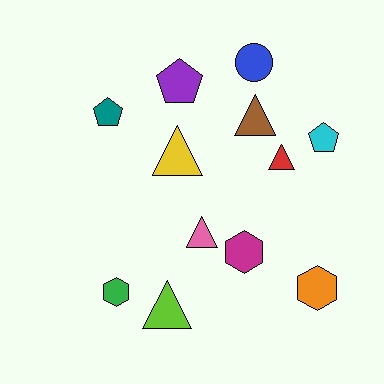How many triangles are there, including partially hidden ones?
There are 5 triangles.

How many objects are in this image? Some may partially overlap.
There are 12 objects.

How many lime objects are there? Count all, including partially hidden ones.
There is 1 lime object.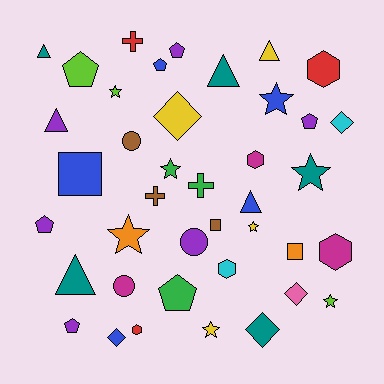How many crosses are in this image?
There are 3 crosses.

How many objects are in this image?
There are 40 objects.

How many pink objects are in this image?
There is 1 pink object.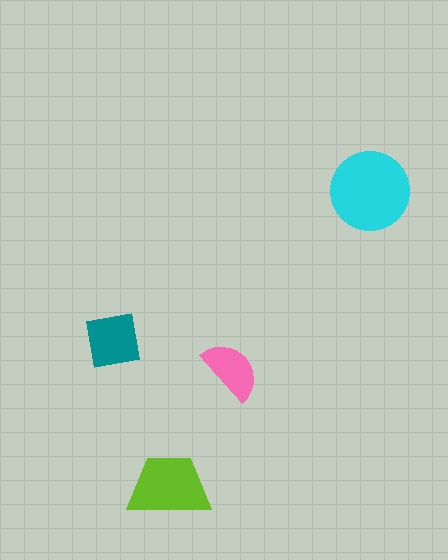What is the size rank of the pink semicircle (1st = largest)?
4th.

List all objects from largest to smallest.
The cyan circle, the lime trapezoid, the teal square, the pink semicircle.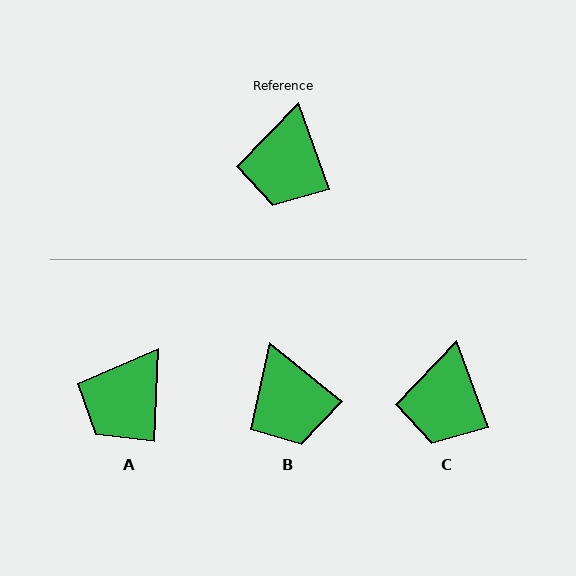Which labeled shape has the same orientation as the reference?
C.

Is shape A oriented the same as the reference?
No, it is off by about 23 degrees.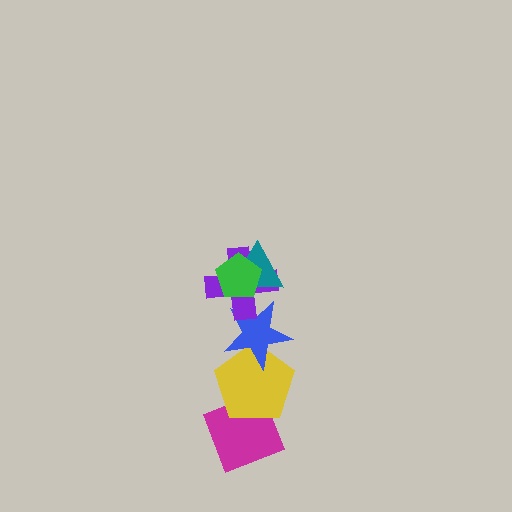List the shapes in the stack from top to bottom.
From top to bottom: the green pentagon, the teal triangle, the purple cross, the blue star, the yellow pentagon, the magenta diamond.